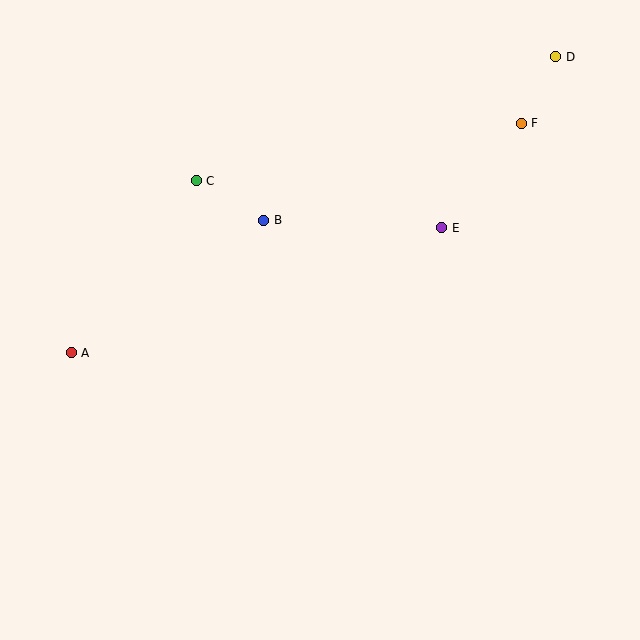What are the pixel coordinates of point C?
Point C is at (196, 181).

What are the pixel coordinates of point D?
Point D is at (556, 57).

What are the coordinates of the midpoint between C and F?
The midpoint between C and F is at (359, 152).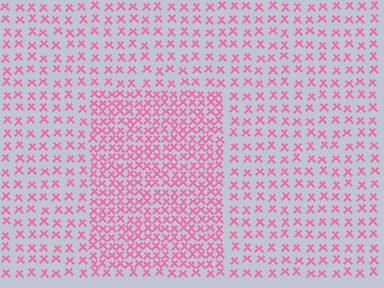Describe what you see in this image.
The image contains small pink elements arranged at two different densities. A rectangle-shaped region is visible where the elements are more densely packed than the surrounding area.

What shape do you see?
I see a rectangle.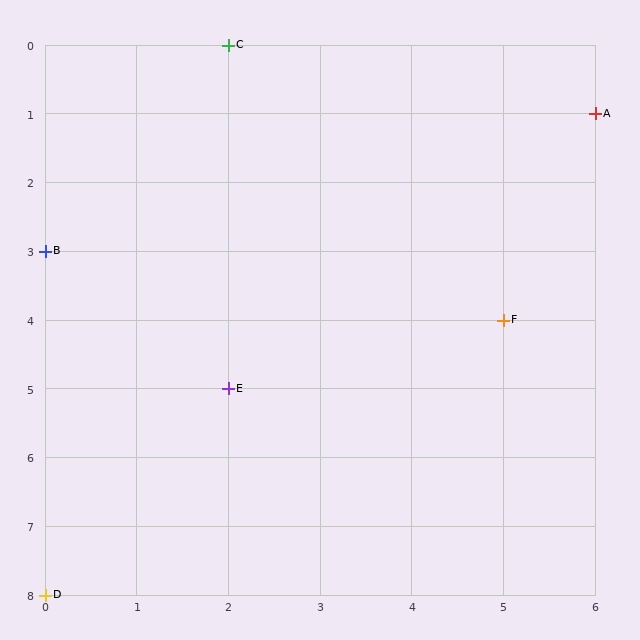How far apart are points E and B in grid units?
Points E and B are 2 columns and 2 rows apart (about 2.8 grid units diagonally).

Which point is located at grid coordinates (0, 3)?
Point B is at (0, 3).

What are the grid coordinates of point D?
Point D is at grid coordinates (0, 8).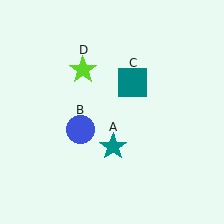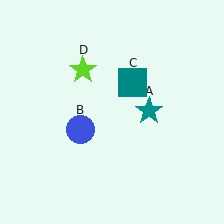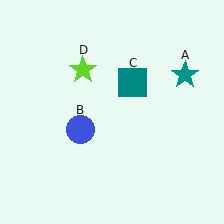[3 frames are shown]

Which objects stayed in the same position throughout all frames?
Blue circle (object B) and teal square (object C) and lime star (object D) remained stationary.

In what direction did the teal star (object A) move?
The teal star (object A) moved up and to the right.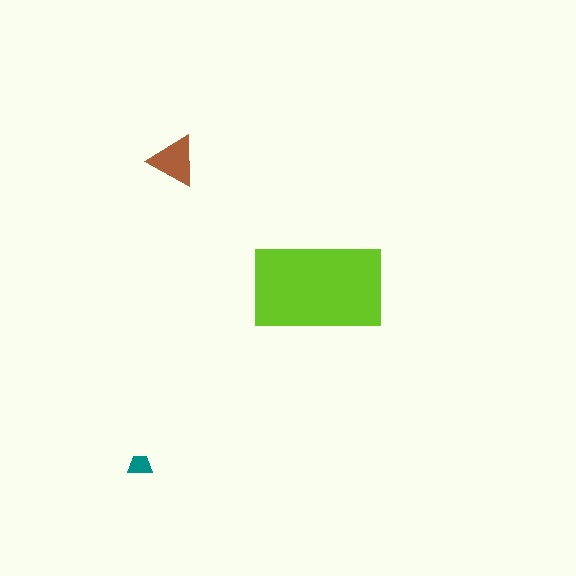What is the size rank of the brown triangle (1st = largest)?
2nd.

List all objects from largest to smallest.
The lime rectangle, the brown triangle, the teal trapezoid.